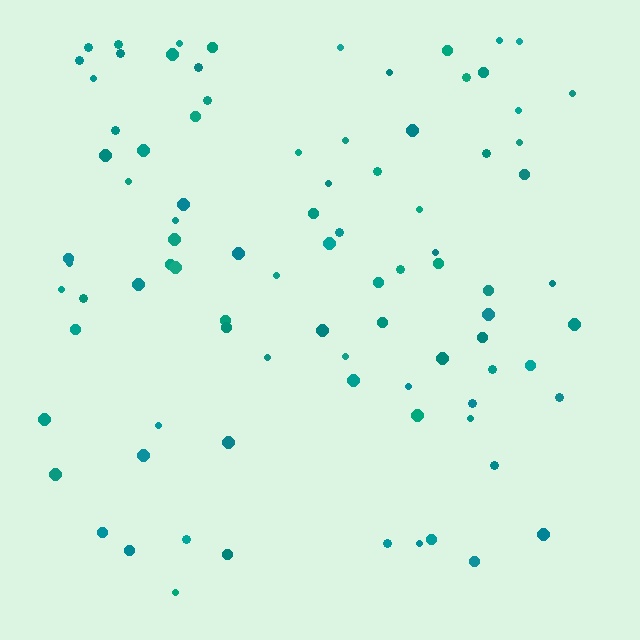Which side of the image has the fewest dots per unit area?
The bottom.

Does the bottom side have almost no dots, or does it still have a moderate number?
Still a moderate number, just noticeably fewer than the top.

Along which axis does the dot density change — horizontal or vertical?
Vertical.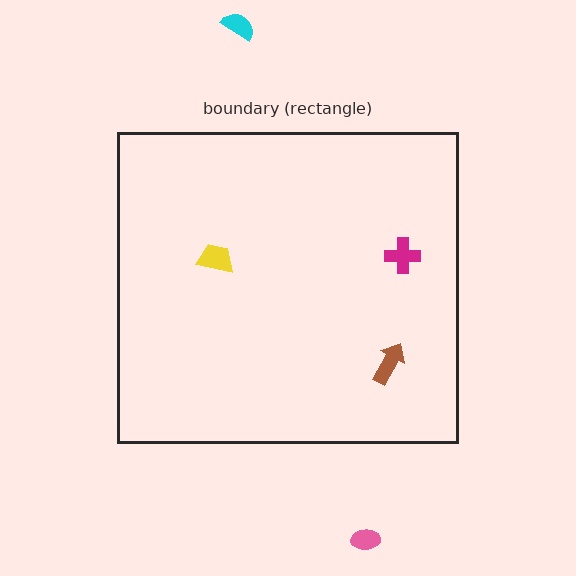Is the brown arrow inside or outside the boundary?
Inside.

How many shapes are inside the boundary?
3 inside, 2 outside.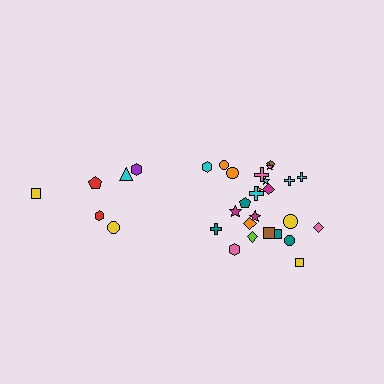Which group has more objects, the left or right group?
The right group.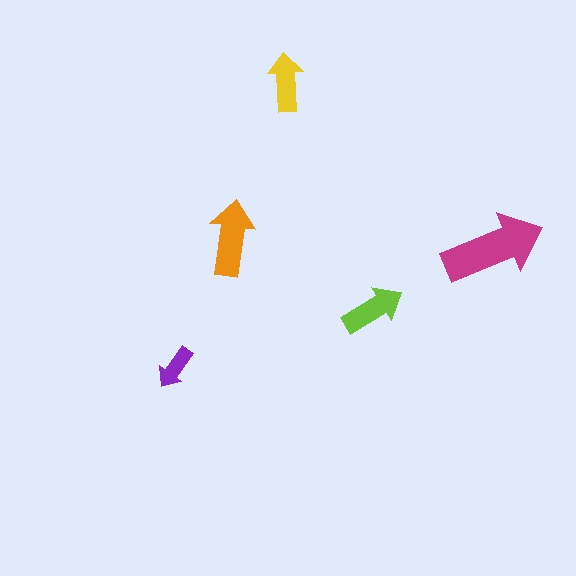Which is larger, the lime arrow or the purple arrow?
The lime one.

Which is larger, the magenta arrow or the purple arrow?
The magenta one.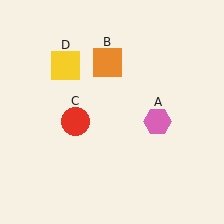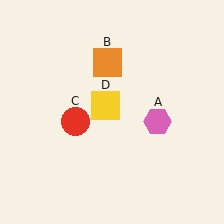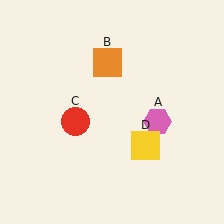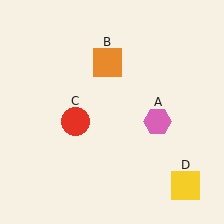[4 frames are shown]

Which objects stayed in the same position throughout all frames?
Pink hexagon (object A) and orange square (object B) and red circle (object C) remained stationary.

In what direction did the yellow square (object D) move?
The yellow square (object D) moved down and to the right.